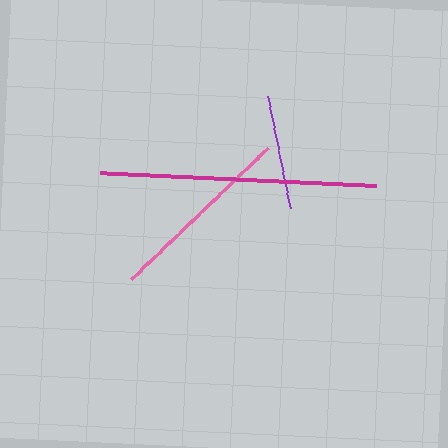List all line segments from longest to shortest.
From longest to shortest: magenta, pink, purple.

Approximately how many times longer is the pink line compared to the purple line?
The pink line is approximately 1.6 times the length of the purple line.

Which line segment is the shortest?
The purple line is the shortest at approximately 115 pixels.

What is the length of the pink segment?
The pink segment is approximately 189 pixels long.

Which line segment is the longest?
The magenta line is the longest at approximately 276 pixels.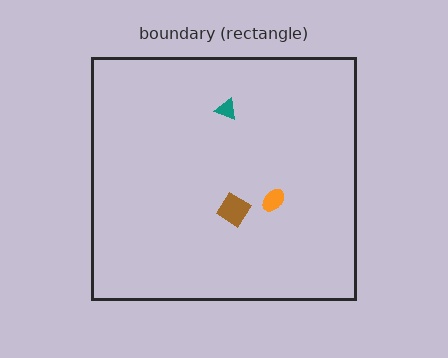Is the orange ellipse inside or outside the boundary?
Inside.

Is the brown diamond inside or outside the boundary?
Inside.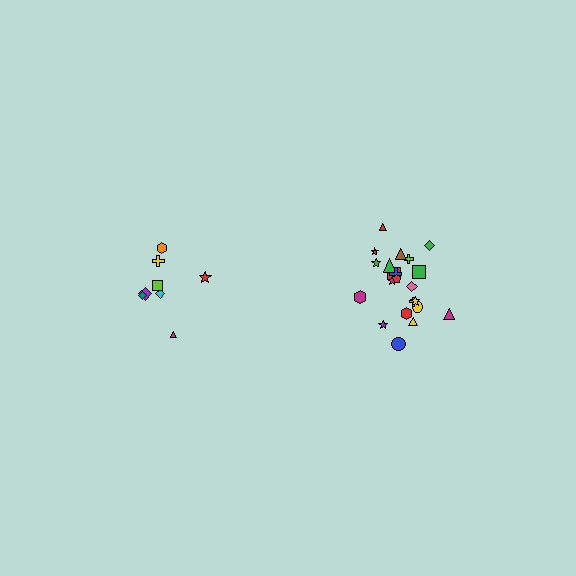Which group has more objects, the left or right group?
The right group.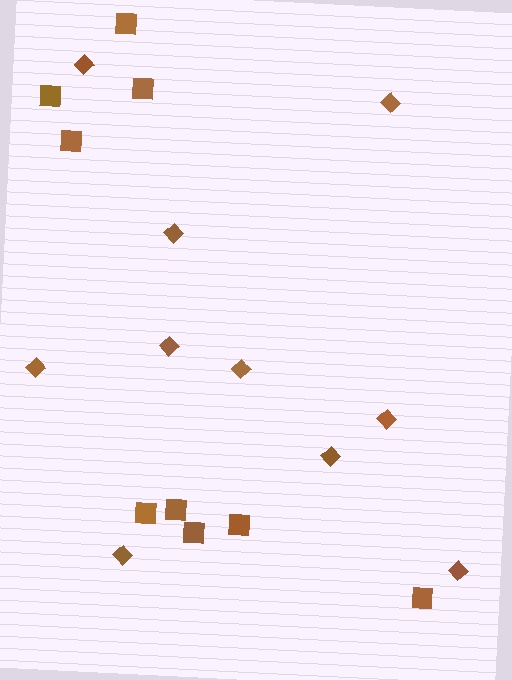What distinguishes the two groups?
There are 2 groups: one group of diamonds (10) and one group of squares (9).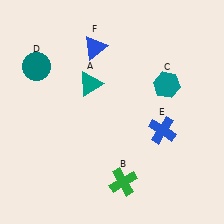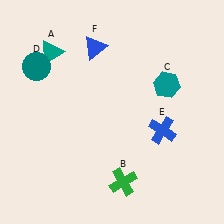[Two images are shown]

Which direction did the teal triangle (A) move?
The teal triangle (A) moved left.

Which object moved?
The teal triangle (A) moved left.